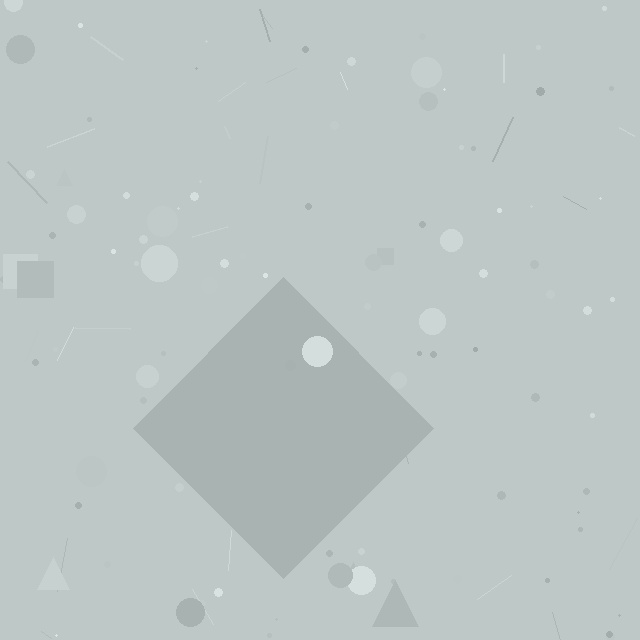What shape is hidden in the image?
A diamond is hidden in the image.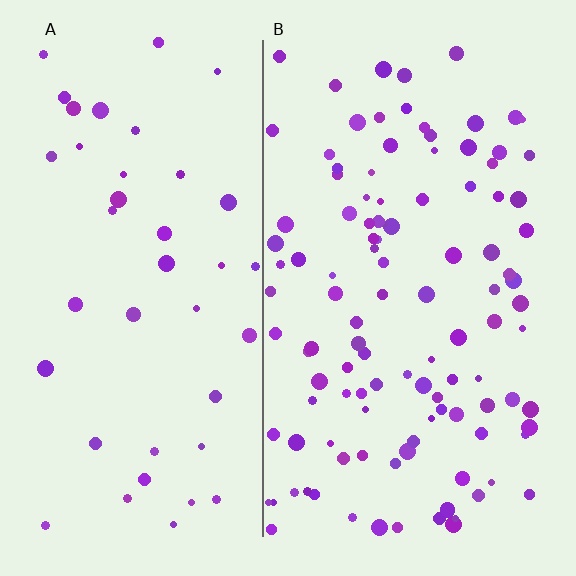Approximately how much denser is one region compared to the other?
Approximately 2.8× — region B over region A.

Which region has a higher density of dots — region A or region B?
B (the right).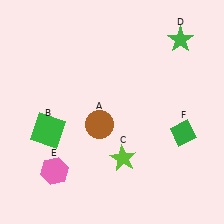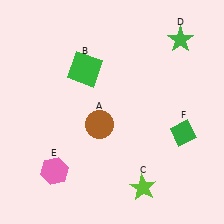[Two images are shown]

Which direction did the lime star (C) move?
The lime star (C) moved down.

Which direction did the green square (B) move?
The green square (B) moved up.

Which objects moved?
The objects that moved are: the green square (B), the lime star (C).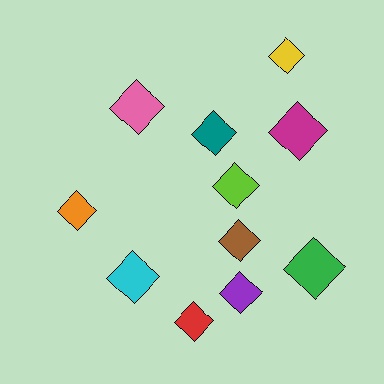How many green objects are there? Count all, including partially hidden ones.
There is 1 green object.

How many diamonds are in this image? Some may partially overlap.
There are 11 diamonds.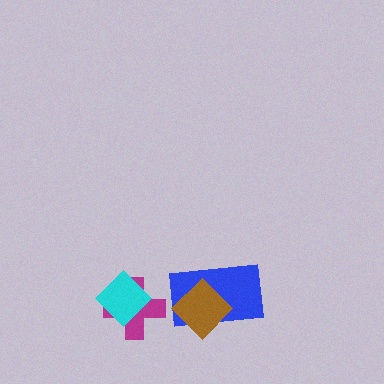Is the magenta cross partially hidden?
Yes, it is partially covered by another shape.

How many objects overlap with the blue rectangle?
1 object overlaps with the blue rectangle.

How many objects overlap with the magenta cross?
1 object overlaps with the magenta cross.